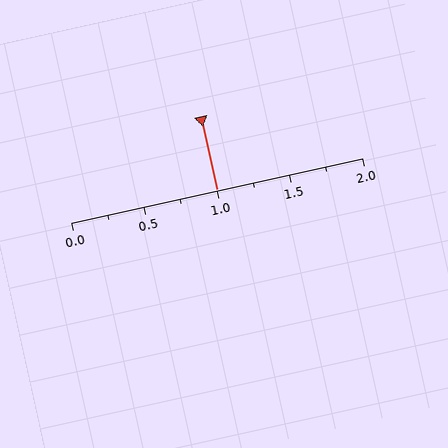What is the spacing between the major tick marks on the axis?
The major ticks are spaced 0.5 apart.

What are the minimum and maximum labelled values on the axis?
The axis runs from 0.0 to 2.0.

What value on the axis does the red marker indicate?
The marker indicates approximately 1.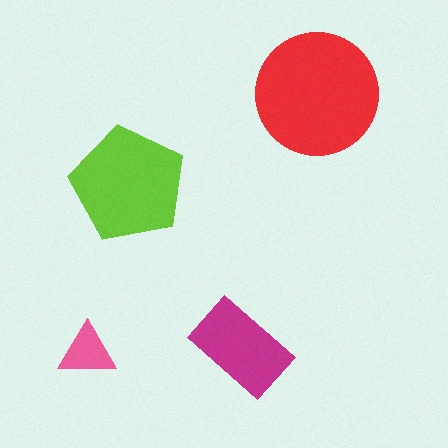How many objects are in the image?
There are 4 objects in the image.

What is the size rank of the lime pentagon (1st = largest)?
2nd.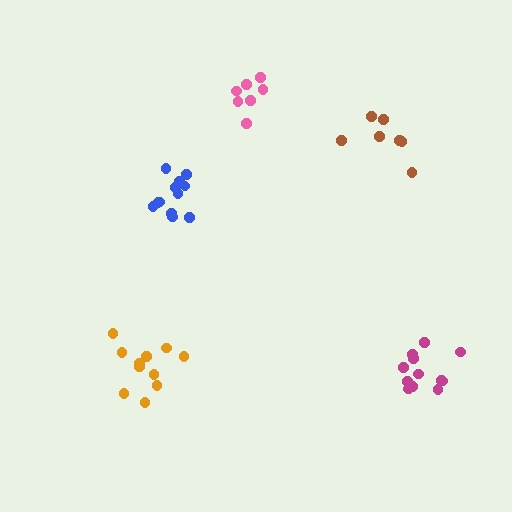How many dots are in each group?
Group 1: 12 dots, Group 2: 7 dots, Group 3: 12 dots, Group 4: 7 dots, Group 5: 11 dots (49 total).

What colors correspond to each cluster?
The clusters are colored: blue, brown, magenta, pink, orange.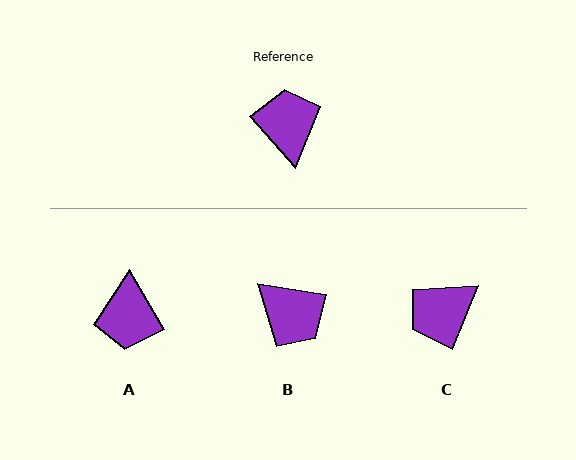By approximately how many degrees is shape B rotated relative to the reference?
Approximately 141 degrees clockwise.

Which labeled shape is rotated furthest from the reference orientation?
A, about 169 degrees away.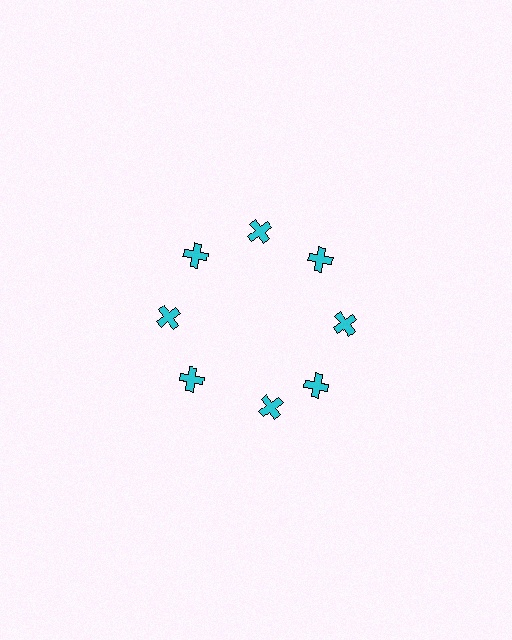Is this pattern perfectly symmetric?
No. The 8 cyan crosses are arranged in a ring, but one element near the 6 o'clock position is rotated out of alignment along the ring, breaking the 8-fold rotational symmetry.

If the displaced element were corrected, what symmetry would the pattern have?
It would have 8-fold rotational symmetry — the pattern would map onto itself every 45 degrees.